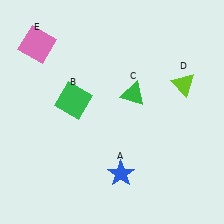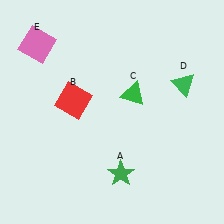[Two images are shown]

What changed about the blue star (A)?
In Image 1, A is blue. In Image 2, it changed to green.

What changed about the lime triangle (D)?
In Image 1, D is lime. In Image 2, it changed to green.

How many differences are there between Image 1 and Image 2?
There are 3 differences between the two images.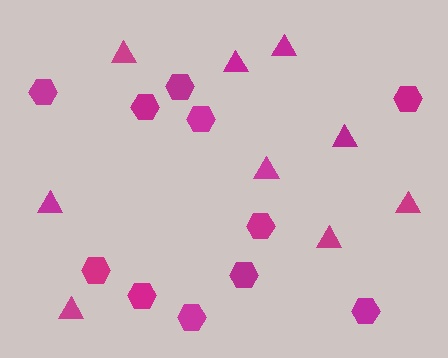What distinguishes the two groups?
There are 2 groups: one group of triangles (9) and one group of hexagons (11).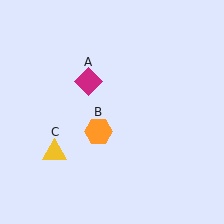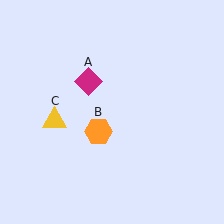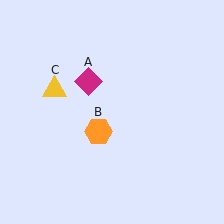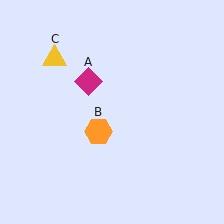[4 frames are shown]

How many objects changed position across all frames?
1 object changed position: yellow triangle (object C).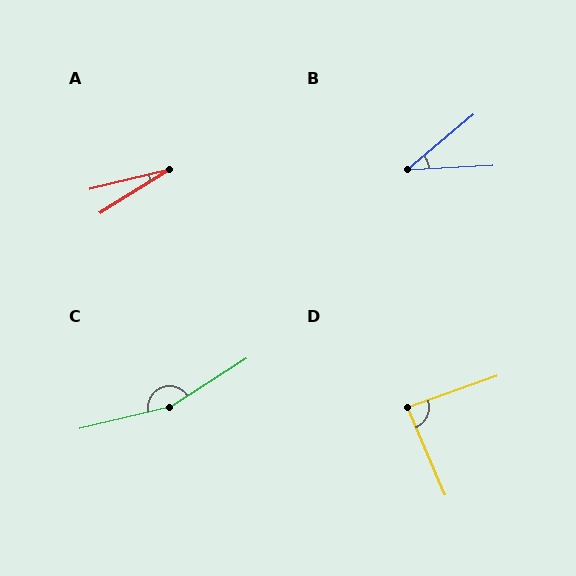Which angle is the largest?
C, at approximately 161 degrees.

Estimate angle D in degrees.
Approximately 86 degrees.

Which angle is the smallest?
A, at approximately 18 degrees.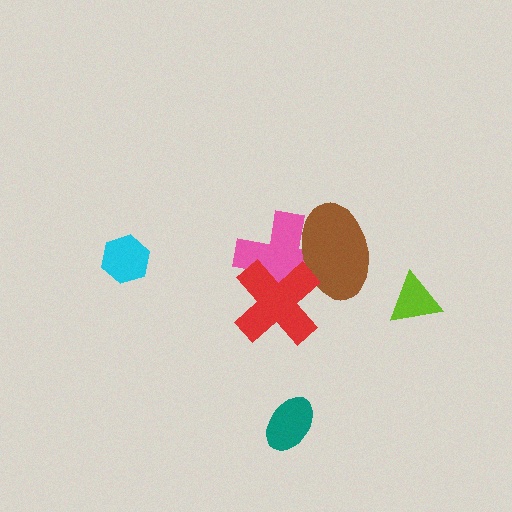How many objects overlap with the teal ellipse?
0 objects overlap with the teal ellipse.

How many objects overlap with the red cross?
2 objects overlap with the red cross.